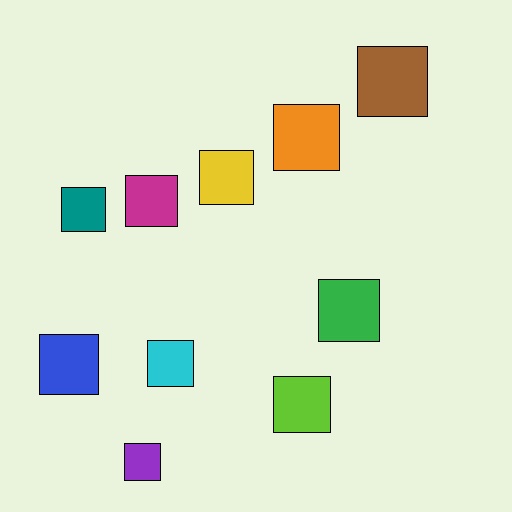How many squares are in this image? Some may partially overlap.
There are 10 squares.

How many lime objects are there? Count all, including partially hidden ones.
There is 1 lime object.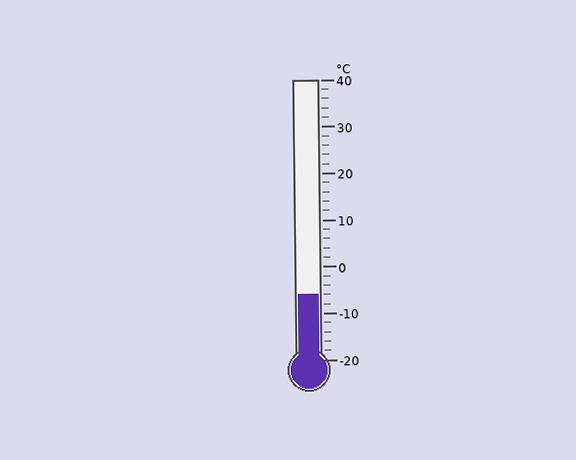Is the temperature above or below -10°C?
The temperature is above -10°C.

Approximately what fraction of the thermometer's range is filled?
The thermometer is filled to approximately 25% of its range.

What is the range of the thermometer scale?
The thermometer scale ranges from -20°C to 40°C.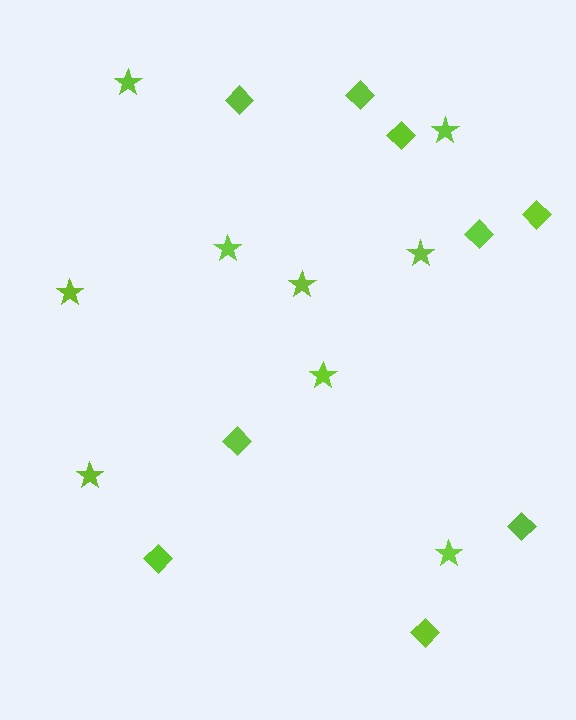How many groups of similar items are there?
There are 2 groups: one group of diamonds (9) and one group of stars (9).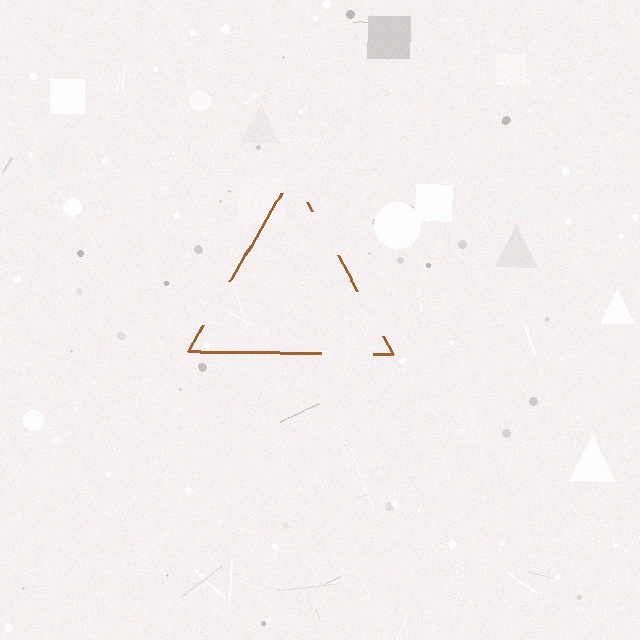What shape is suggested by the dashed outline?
The dashed outline suggests a triangle.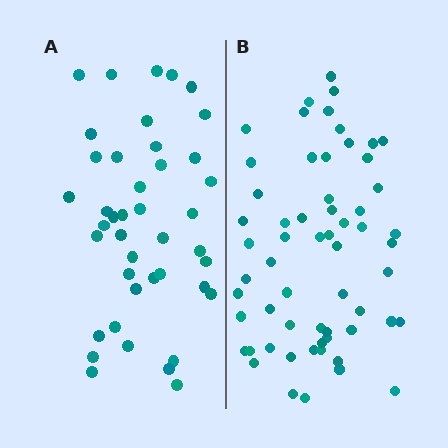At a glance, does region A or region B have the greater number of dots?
Region B (the right region) has more dots.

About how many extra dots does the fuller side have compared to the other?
Region B has approximately 20 more dots than region A.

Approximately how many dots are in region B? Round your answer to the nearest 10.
About 60 dots.